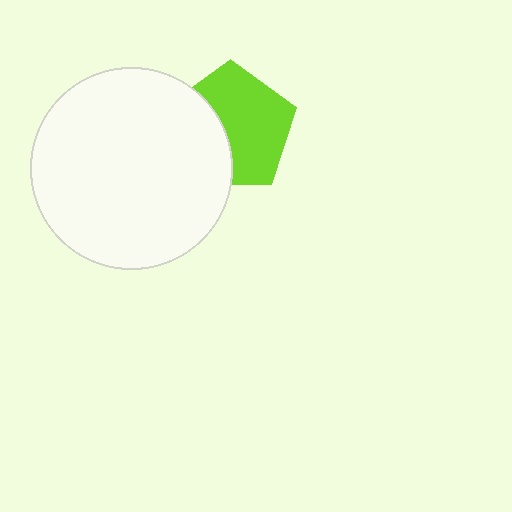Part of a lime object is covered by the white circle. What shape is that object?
It is a pentagon.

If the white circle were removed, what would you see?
You would see the complete lime pentagon.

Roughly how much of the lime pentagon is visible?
About half of it is visible (roughly 61%).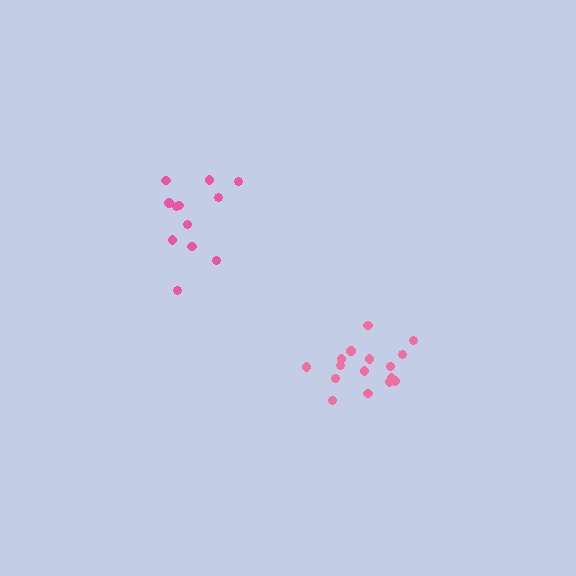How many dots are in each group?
Group 1: 16 dots, Group 2: 12 dots (28 total).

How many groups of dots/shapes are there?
There are 2 groups.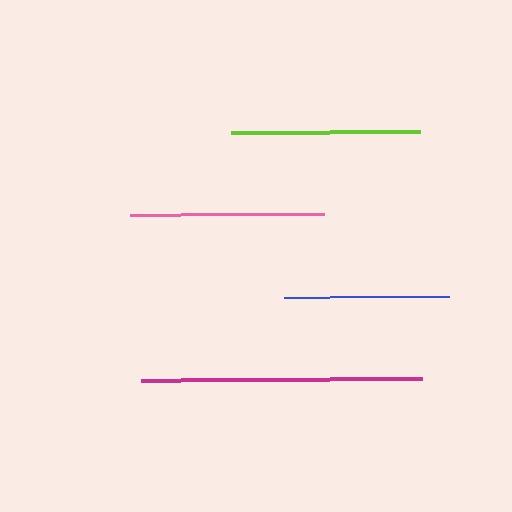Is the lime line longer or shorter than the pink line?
The pink line is longer than the lime line.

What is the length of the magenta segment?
The magenta segment is approximately 281 pixels long.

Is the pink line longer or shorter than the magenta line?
The magenta line is longer than the pink line.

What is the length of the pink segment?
The pink segment is approximately 194 pixels long.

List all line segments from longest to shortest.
From longest to shortest: magenta, pink, lime, blue.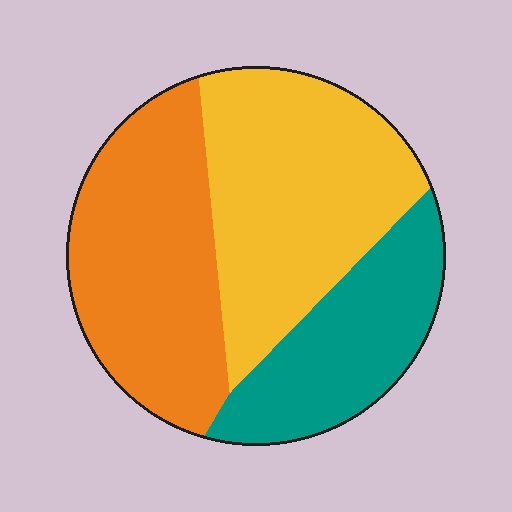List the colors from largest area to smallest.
From largest to smallest: yellow, orange, teal.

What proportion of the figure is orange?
Orange takes up between a third and a half of the figure.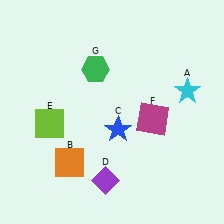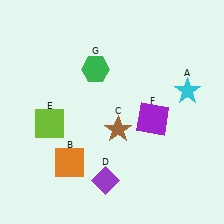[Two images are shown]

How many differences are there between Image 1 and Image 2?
There are 2 differences between the two images.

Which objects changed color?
C changed from blue to brown. F changed from magenta to purple.